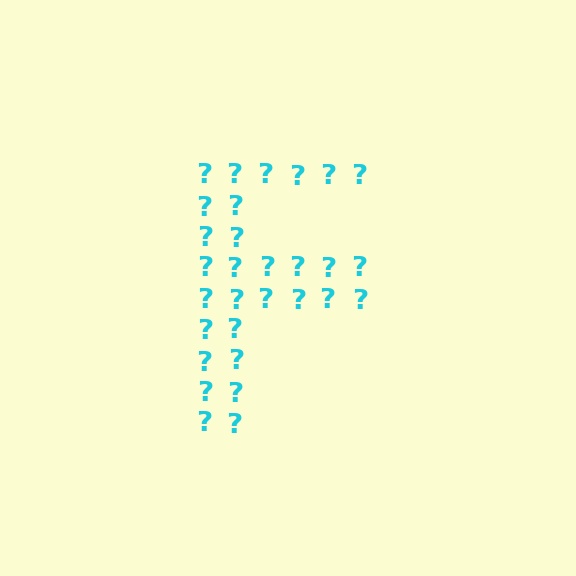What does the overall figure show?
The overall figure shows the letter F.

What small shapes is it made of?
It is made of small question marks.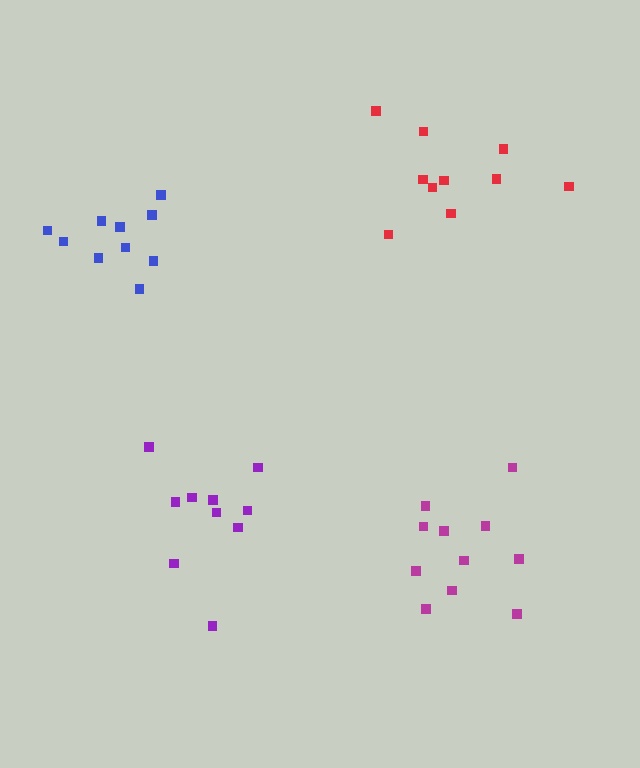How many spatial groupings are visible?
There are 4 spatial groupings.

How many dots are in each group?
Group 1: 10 dots, Group 2: 10 dots, Group 3: 11 dots, Group 4: 10 dots (41 total).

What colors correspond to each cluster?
The clusters are colored: red, purple, magenta, blue.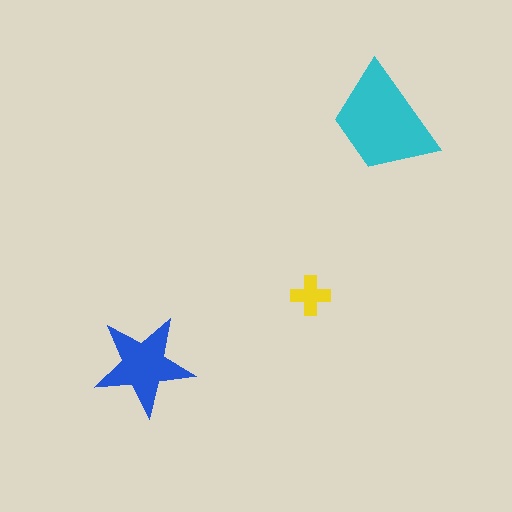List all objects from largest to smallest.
The cyan trapezoid, the blue star, the yellow cross.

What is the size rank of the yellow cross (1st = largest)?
3rd.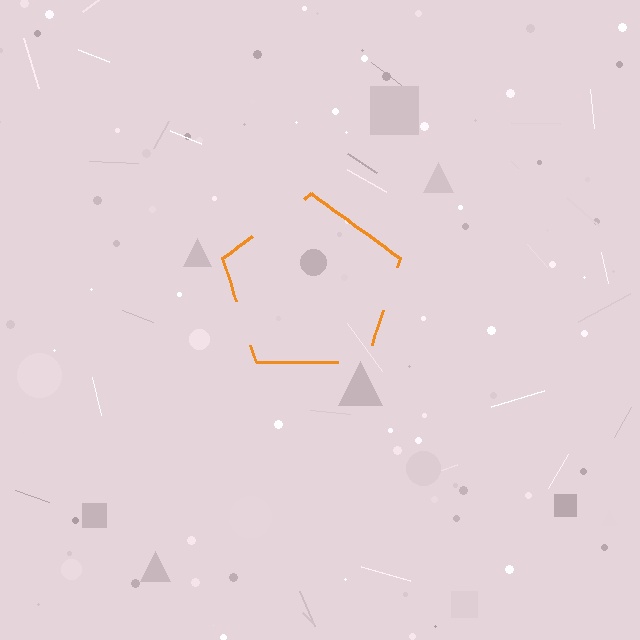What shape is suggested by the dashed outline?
The dashed outline suggests a pentagon.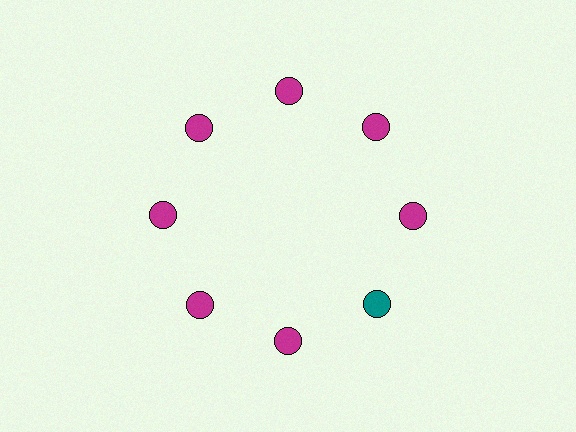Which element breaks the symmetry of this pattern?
The teal circle at roughly the 4 o'clock position breaks the symmetry. All other shapes are magenta circles.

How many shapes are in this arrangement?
There are 8 shapes arranged in a ring pattern.